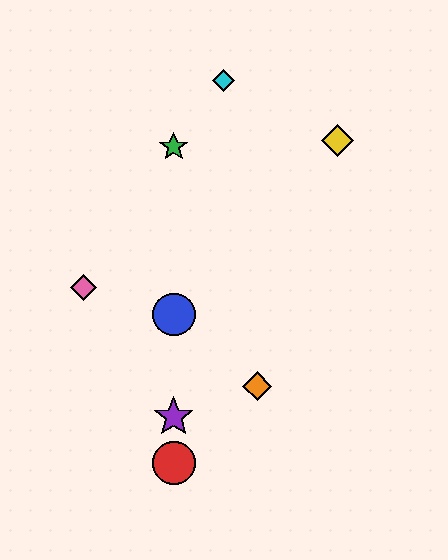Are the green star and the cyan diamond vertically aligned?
No, the green star is at x≈174 and the cyan diamond is at x≈223.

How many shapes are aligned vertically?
4 shapes (the red circle, the blue circle, the green star, the purple star) are aligned vertically.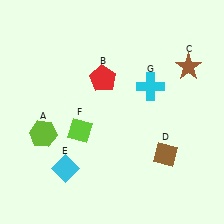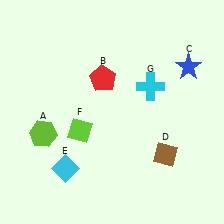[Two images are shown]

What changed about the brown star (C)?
In Image 1, C is brown. In Image 2, it changed to blue.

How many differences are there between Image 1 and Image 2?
There is 1 difference between the two images.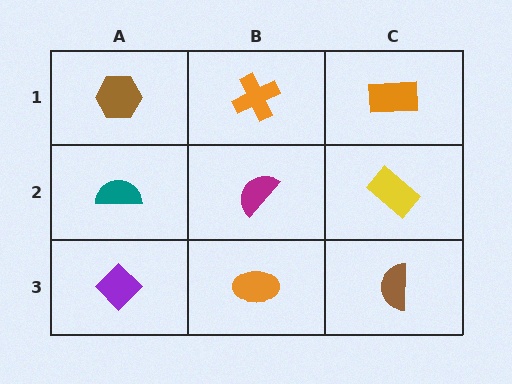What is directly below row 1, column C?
A yellow rectangle.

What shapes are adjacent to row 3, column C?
A yellow rectangle (row 2, column C), an orange ellipse (row 3, column B).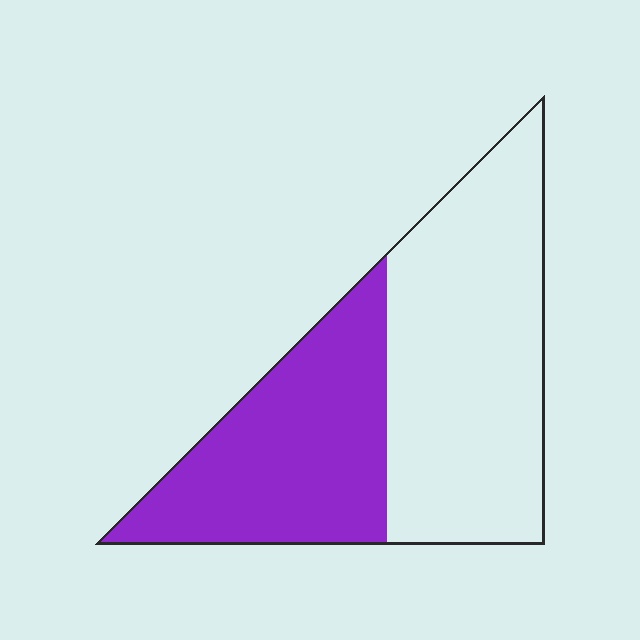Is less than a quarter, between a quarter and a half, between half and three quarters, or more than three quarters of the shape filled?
Between a quarter and a half.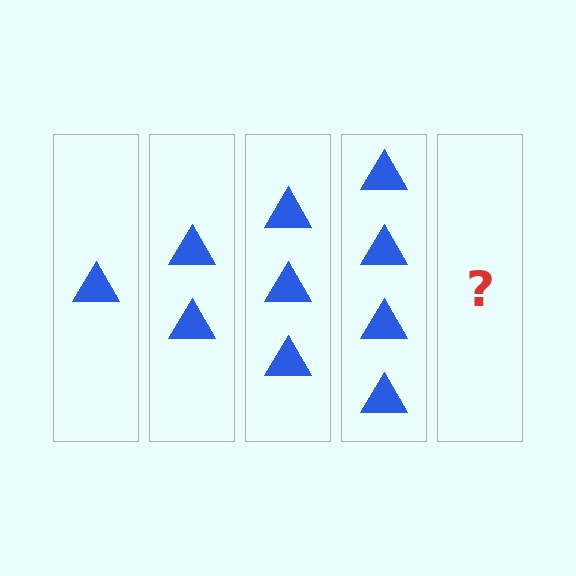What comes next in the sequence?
The next element should be 5 triangles.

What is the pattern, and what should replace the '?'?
The pattern is that each step adds one more triangle. The '?' should be 5 triangles.